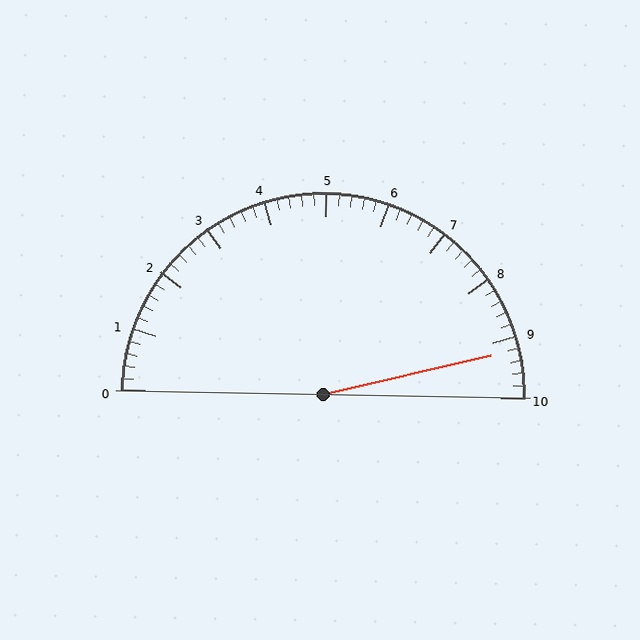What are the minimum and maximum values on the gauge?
The gauge ranges from 0 to 10.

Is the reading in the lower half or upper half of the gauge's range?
The reading is in the upper half of the range (0 to 10).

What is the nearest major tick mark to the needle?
The nearest major tick mark is 9.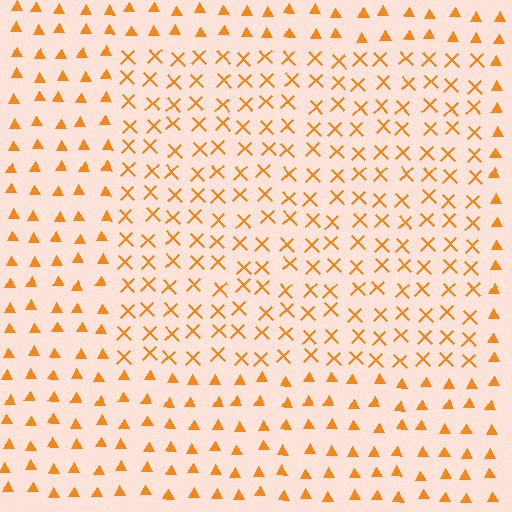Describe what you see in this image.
The image is filled with small orange elements arranged in a uniform grid. A rectangle-shaped region contains X marks, while the surrounding area contains triangles. The boundary is defined purely by the change in element shape.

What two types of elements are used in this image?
The image uses X marks inside the rectangle region and triangles outside it.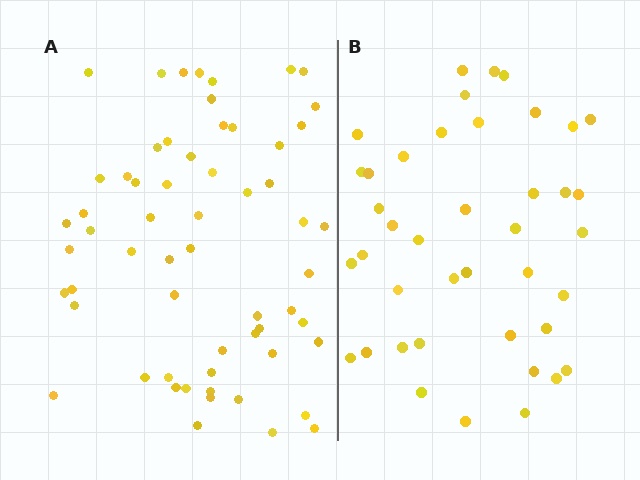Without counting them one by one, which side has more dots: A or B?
Region A (the left region) has more dots.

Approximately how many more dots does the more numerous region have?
Region A has approximately 20 more dots than region B.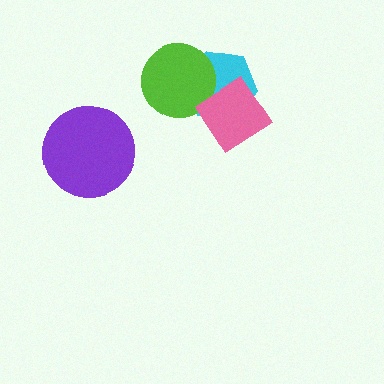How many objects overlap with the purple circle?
0 objects overlap with the purple circle.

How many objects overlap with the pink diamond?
1 object overlaps with the pink diamond.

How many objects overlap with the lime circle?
1 object overlaps with the lime circle.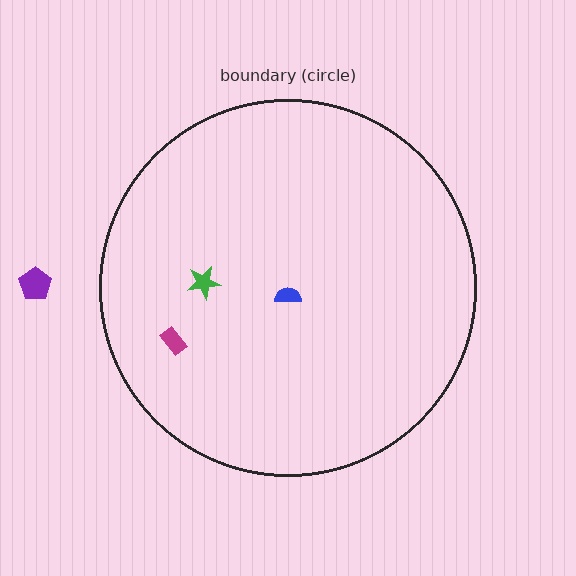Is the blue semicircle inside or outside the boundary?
Inside.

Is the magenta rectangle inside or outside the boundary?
Inside.